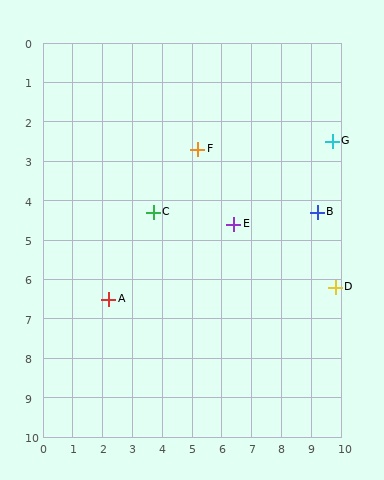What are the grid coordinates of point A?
Point A is at approximately (2.2, 6.5).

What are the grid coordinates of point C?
Point C is at approximately (3.7, 4.3).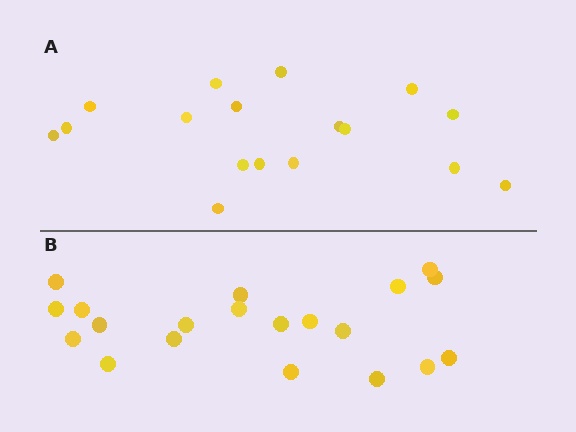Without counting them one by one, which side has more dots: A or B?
Region B (the bottom region) has more dots.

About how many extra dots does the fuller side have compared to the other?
Region B has just a few more — roughly 2 or 3 more dots than region A.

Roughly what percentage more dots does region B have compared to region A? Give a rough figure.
About 20% more.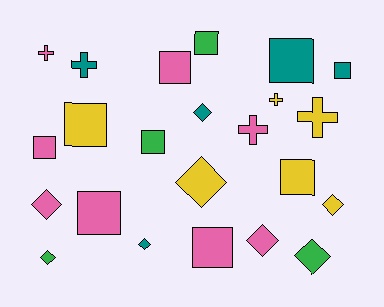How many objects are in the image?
There are 23 objects.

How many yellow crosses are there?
There are 2 yellow crosses.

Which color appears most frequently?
Pink, with 8 objects.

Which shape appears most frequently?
Square, with 10 objects.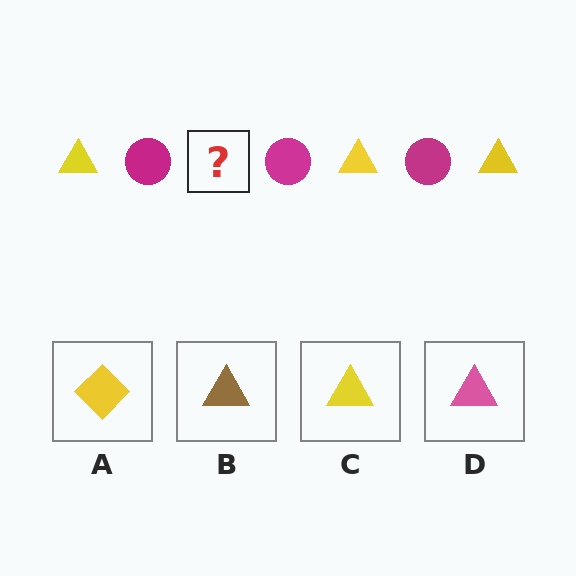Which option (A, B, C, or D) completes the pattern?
C.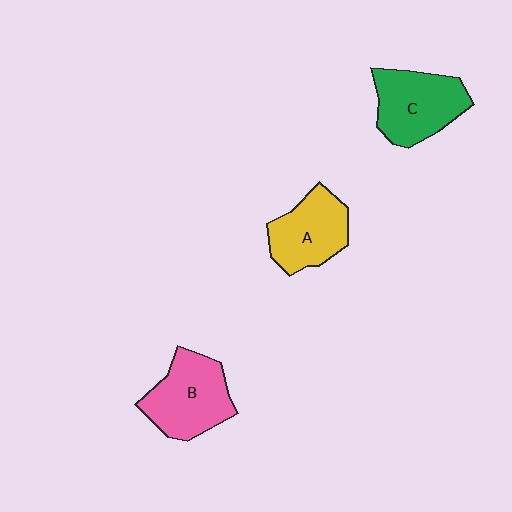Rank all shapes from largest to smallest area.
From largest to smallest: B (pink), C (green), A (yellow).